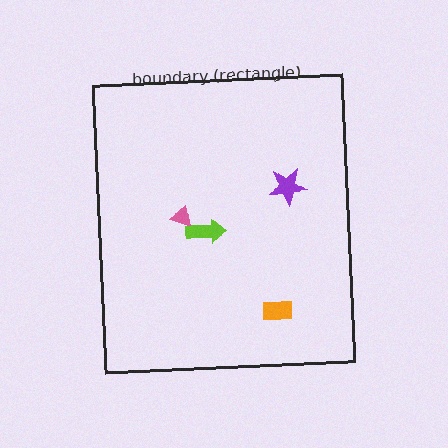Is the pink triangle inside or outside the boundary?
Inside.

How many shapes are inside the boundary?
4 inside, 0 outside.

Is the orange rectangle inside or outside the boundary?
Inside.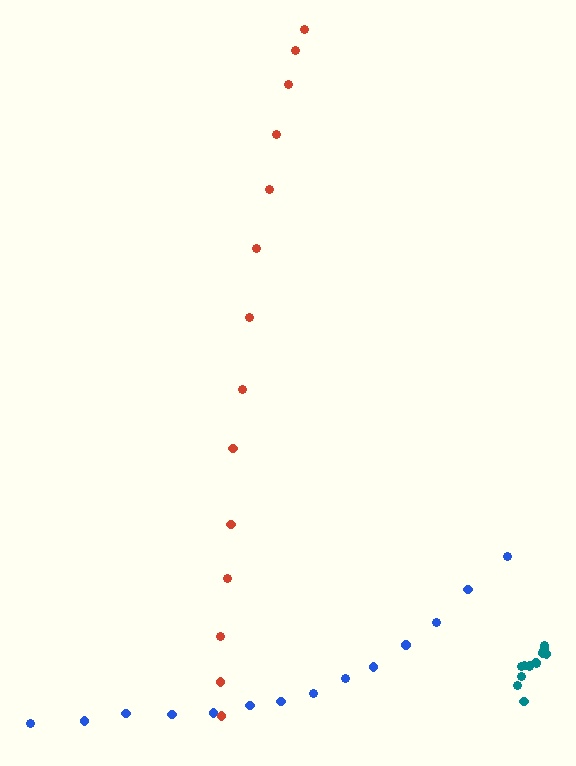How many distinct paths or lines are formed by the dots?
There are 3 distinct paths.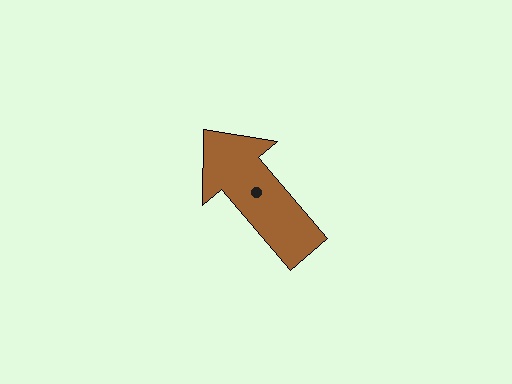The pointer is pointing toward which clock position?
Roughly 11 o'clock.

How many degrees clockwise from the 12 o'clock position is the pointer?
Approximately 320 degrees.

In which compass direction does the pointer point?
Northwest.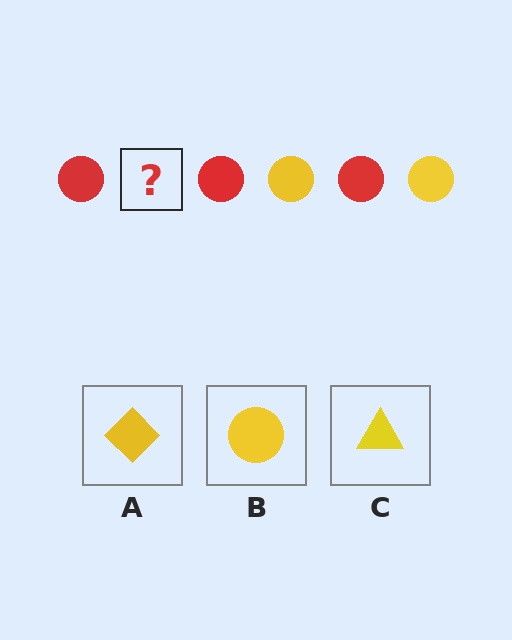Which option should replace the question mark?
Option B.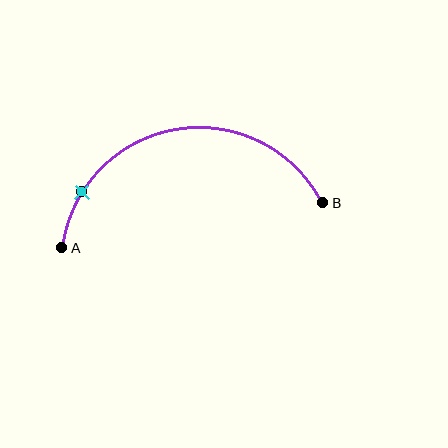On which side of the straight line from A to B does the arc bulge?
The arc bulges above the straight line connecting A and B.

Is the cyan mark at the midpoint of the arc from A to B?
No. The cyan mark lies on the arc but is closer to endpoint A. The arc midpoint would be at the point on the curve equidistant along the arc from both A and B.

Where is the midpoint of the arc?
The arc midpoint is the point on the curve farthest from the straight line joining A and B. It sits above that line.